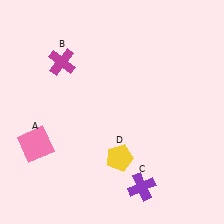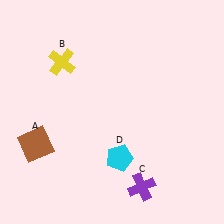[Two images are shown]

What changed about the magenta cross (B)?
In Image 1, B is magenta. In Image 2, it changed to yellow.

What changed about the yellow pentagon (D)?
In Image 1, D is yellow. In Image 2, it changed to cyan.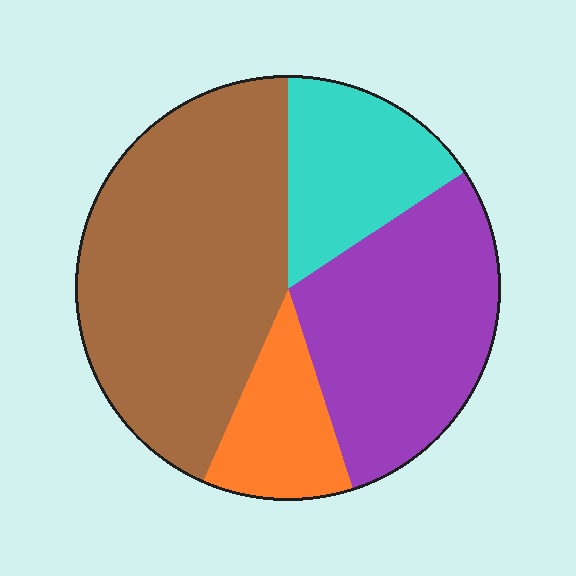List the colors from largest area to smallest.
From largest to smallest: brown, purple, cyan, orange.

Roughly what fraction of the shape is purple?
Purple covers around 30% of the shape.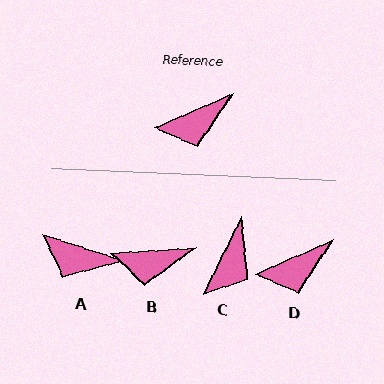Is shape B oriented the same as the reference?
No, it is off by about 20 degrees.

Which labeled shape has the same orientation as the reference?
D.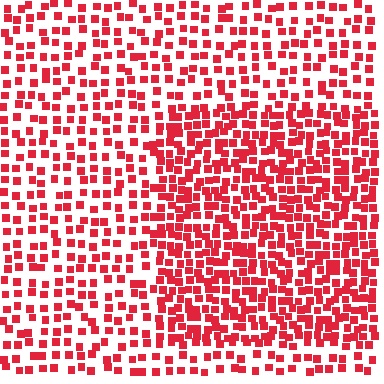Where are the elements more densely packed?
The elements are more densely packed inside the rectangle boundary.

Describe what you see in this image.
The image contains small red elements arranged at two different densities. A rectangle-shaped region is visible where the elements are more densely packed than the surrounding area.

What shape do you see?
I see a rectangle.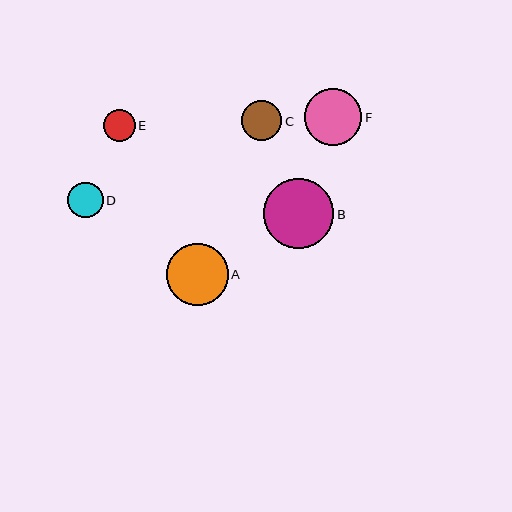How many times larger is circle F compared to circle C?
Circle F is approximately 1.4 times the size of circle C.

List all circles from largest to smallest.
From largest to smallest: B, A, F, C, D, E.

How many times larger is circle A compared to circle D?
Circle A is approximately 1.8 times the size of circle D.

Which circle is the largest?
Circle B is the largest with a size of approximately 70 pixels.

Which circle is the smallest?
Circle E is the smallest with a size of approximately 31 pixels.